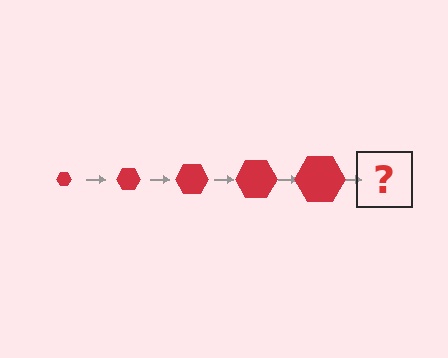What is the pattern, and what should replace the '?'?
The pattern is that the hexagon gets progressively larger each step. The '?' should be a red hexagon, larger than the previous one.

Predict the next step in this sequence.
The next step is a red hexagon, larger than the previous one.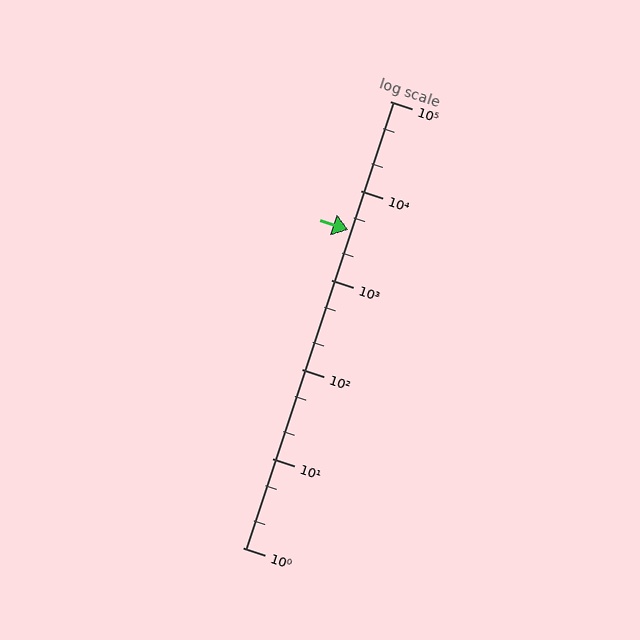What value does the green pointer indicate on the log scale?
The pointer indicates approximately 3600.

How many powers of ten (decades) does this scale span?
The scale spans 5 decades, from 1 to 100000.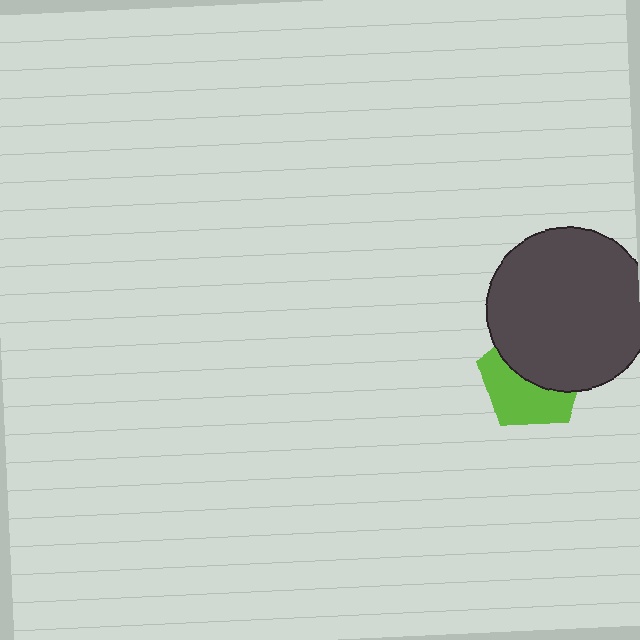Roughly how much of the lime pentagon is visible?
About half of it is visible (roughly 49%).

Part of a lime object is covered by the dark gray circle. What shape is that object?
It is a pentagon.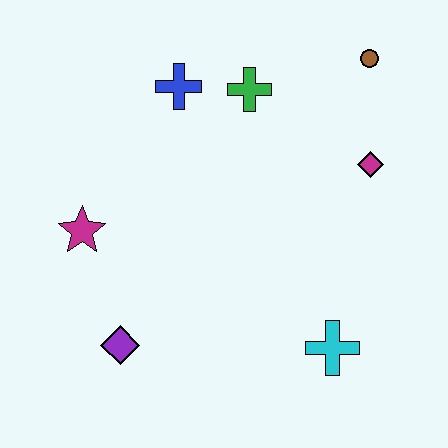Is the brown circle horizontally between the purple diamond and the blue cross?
No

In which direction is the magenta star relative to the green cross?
The magenta star is to the left of the green cross.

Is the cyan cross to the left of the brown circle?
Yes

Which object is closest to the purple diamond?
The magenta star is closest to the purple diamond.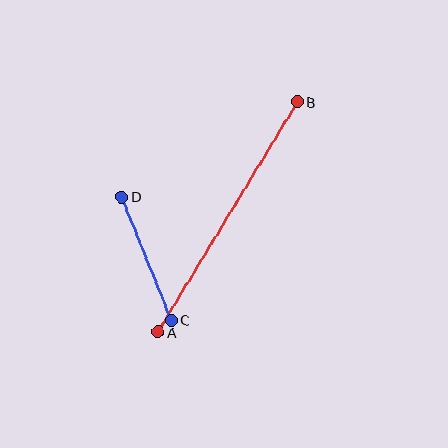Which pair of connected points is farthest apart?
Points A and B are farthest apart.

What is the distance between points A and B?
The distance is approximately 269 pixels.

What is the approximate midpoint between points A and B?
The midpoint is at approximately (228, 217) pixels.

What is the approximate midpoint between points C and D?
The midpoint is at approximately (147, 259) pixels.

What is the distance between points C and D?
The distance is approximately 133 pixels.